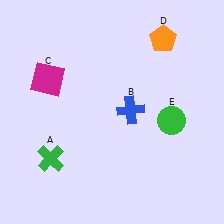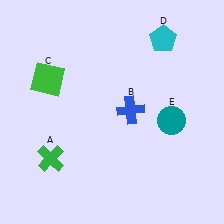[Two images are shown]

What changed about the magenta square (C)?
In Image 1, C is magenta. In Image 2, it changed to green.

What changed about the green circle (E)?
In Image 1, E is green. In Image 2, it changed to teal.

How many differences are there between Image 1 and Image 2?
There are 3 differences between the two images.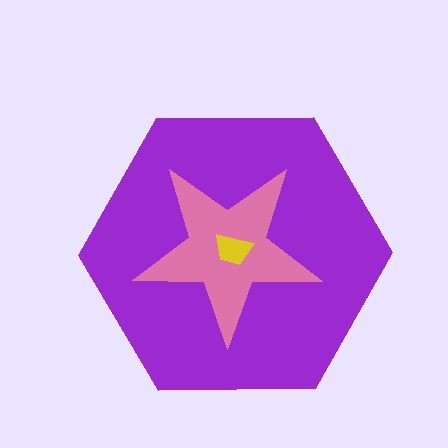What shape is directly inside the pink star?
The yellow trapezoid.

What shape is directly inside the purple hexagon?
The pink star.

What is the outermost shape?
The purple hexagon.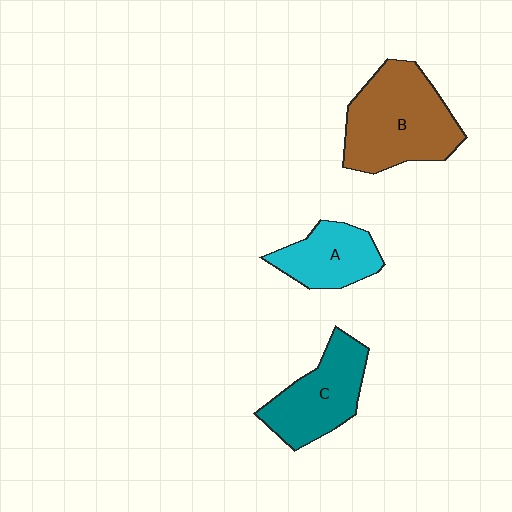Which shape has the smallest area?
Shape A (cyan).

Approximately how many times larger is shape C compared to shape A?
Approximately 1.3 times.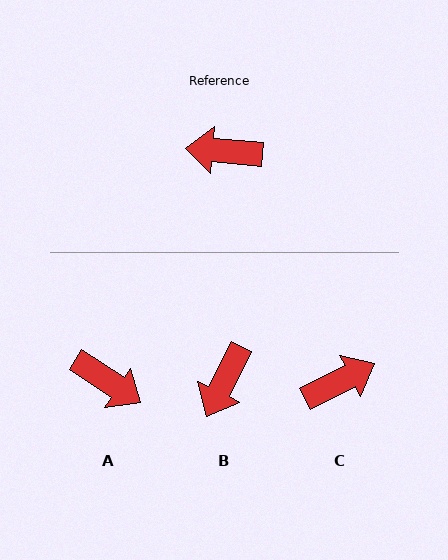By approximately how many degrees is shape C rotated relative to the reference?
Approximately 149 degrees clockwise.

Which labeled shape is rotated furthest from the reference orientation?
A, about 151 degrees away.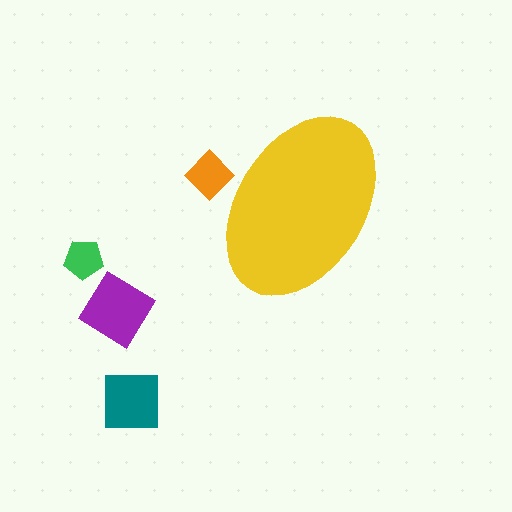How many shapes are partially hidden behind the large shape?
1 shape is partially hidden.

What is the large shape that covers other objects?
A yellow ellipse.